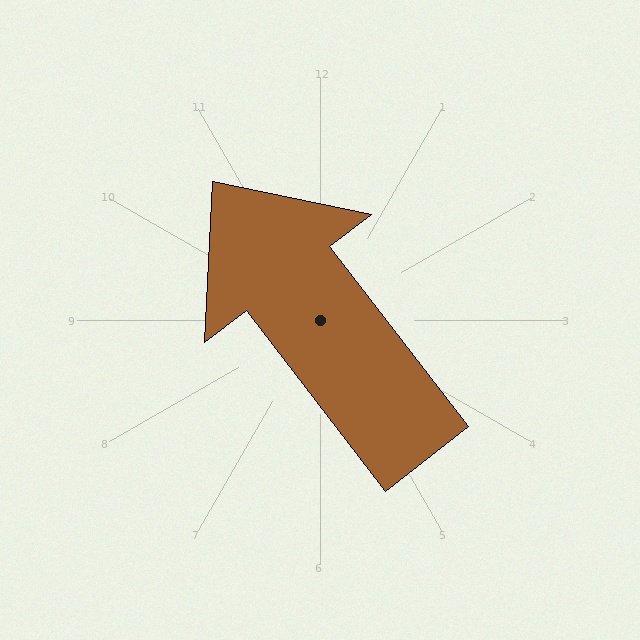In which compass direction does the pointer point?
Northwest.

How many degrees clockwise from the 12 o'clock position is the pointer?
Approximately 322 degrees.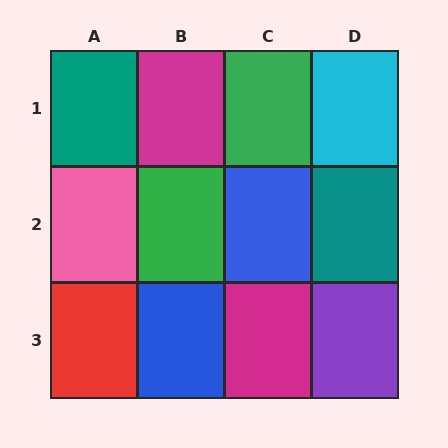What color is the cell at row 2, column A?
Pink.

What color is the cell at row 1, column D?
Cyan.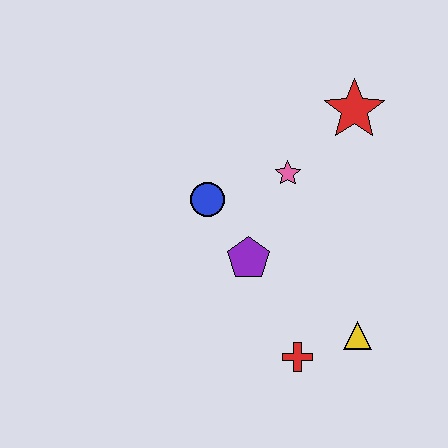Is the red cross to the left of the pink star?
No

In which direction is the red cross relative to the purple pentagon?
The red cross is below the purple pentagon.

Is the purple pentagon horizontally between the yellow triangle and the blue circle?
Yes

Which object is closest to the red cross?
The yellow triangle is closest to the red cross.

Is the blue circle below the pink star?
Yes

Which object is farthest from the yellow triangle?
The red star is farthest from the yellow triangle.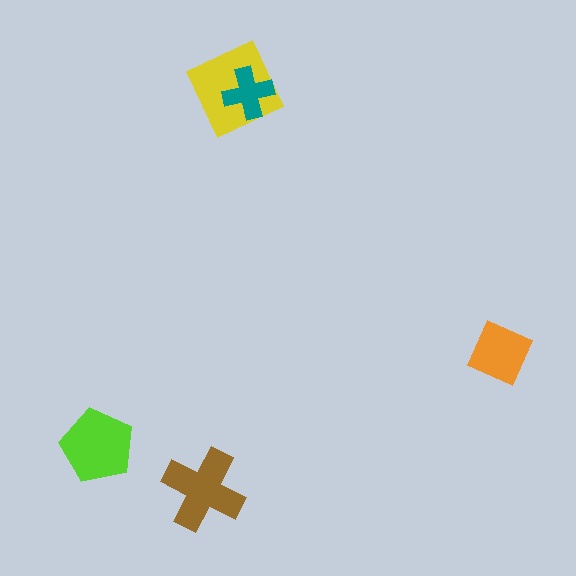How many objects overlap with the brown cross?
0 objects overlap with the brown cross.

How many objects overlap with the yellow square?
1 object overlaps with the yellow square.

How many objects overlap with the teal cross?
1 object overlaps with the teal cross.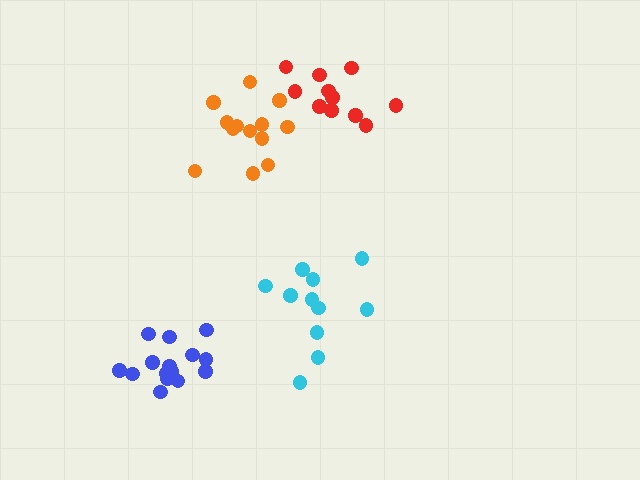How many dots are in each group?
Group 1: 15 dots, Group 2: 11 dots, Group 3: 11 dots, Group 4: 13 dots (50 total).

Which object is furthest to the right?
The red cluster is rightmost.